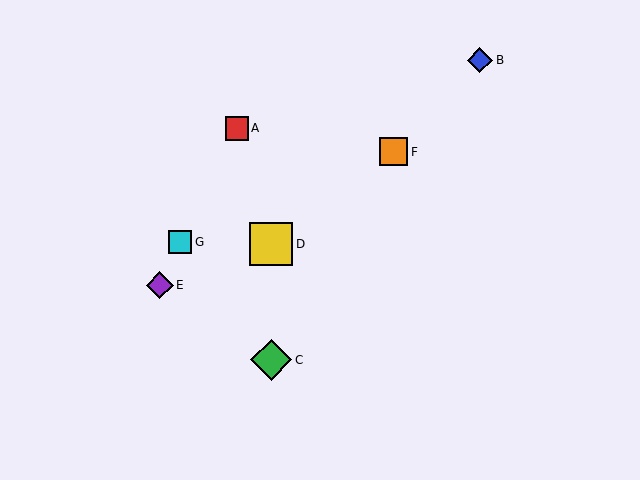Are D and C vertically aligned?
Yes, both are at x≈271.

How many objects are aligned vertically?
2 objects (C, D) are aligned vertically.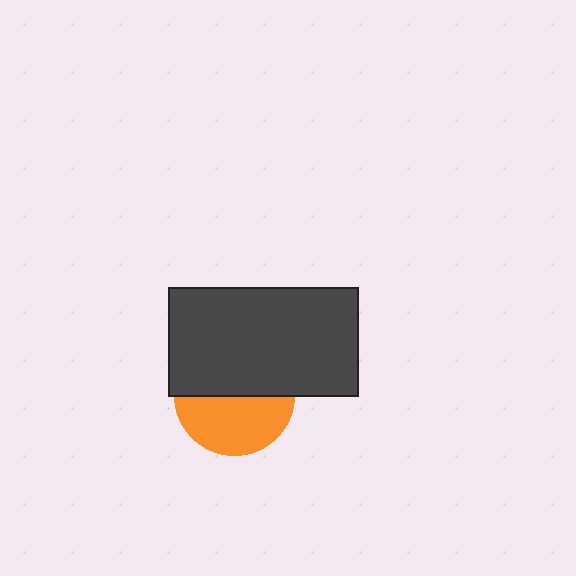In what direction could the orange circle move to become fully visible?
The orange circle could move down. That would shift it out from behind the dark gray rectangle entirely.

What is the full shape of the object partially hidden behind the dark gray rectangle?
The partially hidden object is an orange circle.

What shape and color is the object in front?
The object in front is a dark gray rectangle.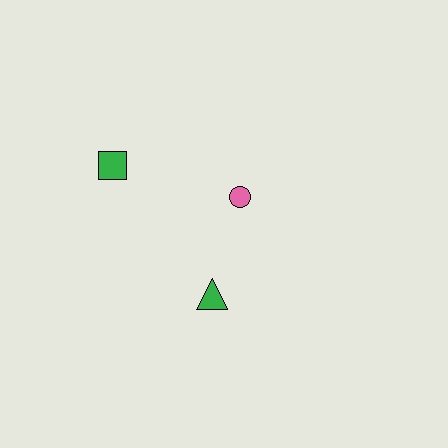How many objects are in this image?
There are 3 objects.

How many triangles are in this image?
There is 1 triangle.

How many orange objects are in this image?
There are no orange objects.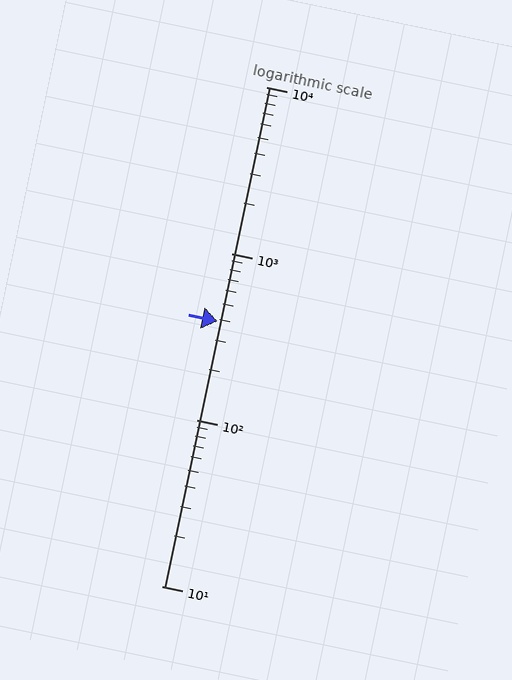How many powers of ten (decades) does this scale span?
The scale spans 3 decades, from 10 to 10000.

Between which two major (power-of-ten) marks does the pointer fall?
The pointer is between 100 and 1000.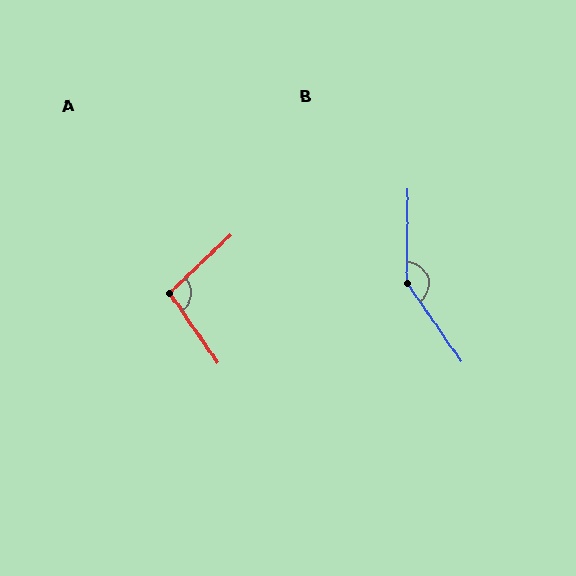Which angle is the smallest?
A, at approximately 99 degrees.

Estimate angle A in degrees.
Approximately 99 degrees.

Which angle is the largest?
B, at approximately 145 degrees.